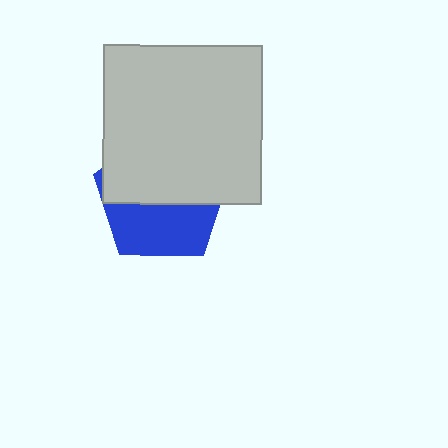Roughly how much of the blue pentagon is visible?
A small part of it is visible (roughly 42%).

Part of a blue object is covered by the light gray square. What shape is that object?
It is a pentagon.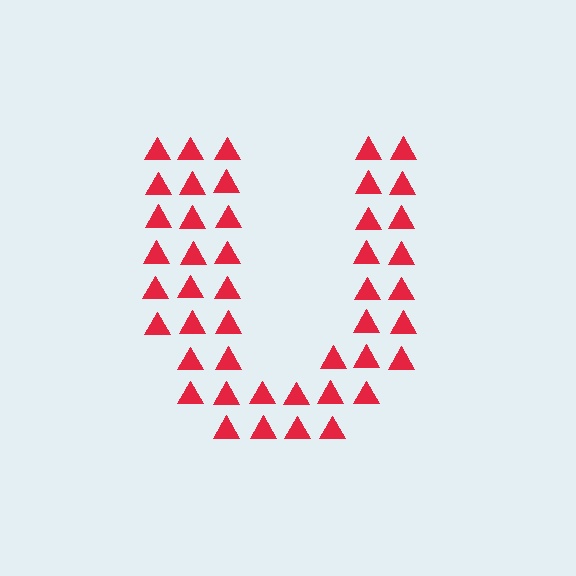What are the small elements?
The small elements are triangles.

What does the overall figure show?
The overall figure shows the letter U.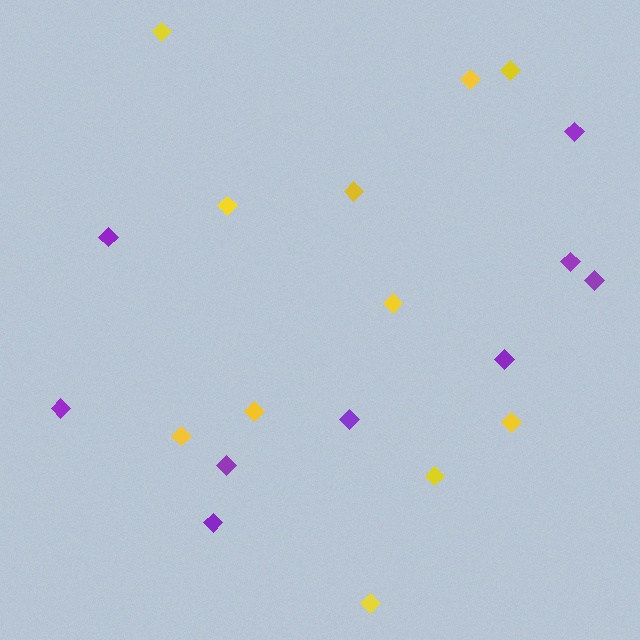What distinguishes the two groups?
There are 2 groups: one group of purple diamonds (9) and one group of yellow diamonds (11).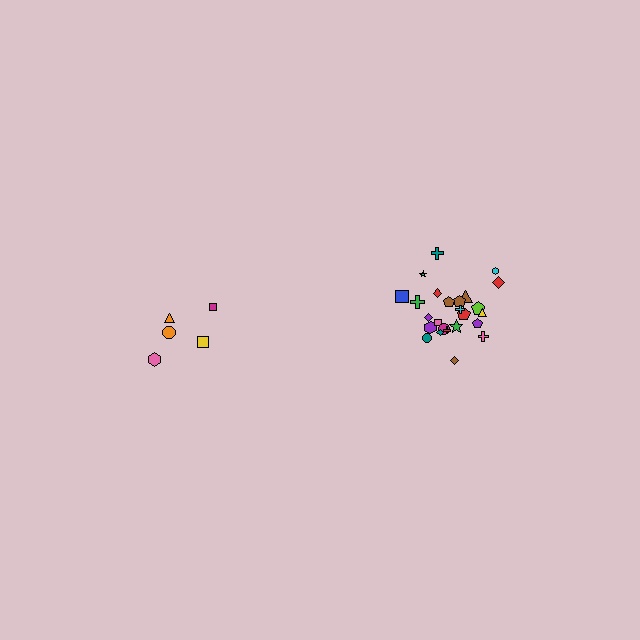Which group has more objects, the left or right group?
The right group.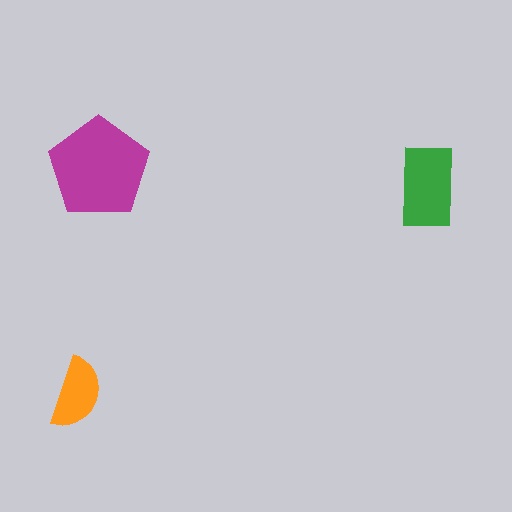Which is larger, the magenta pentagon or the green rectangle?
The magenta pentagon.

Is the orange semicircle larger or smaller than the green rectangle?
Smaller.